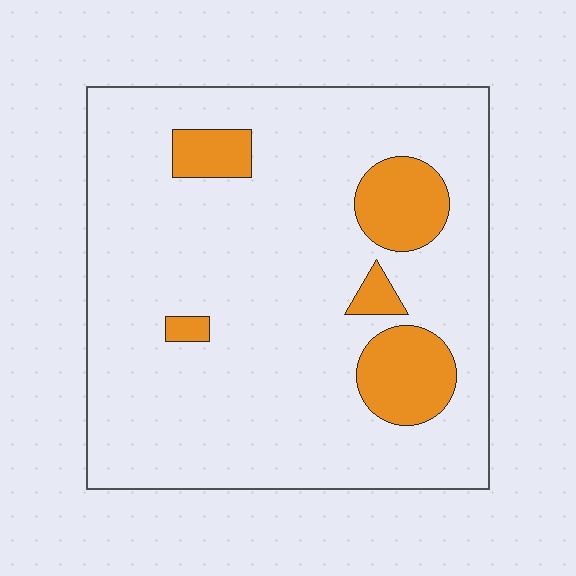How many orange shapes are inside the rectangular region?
5.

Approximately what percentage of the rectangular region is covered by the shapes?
Approximately 15%.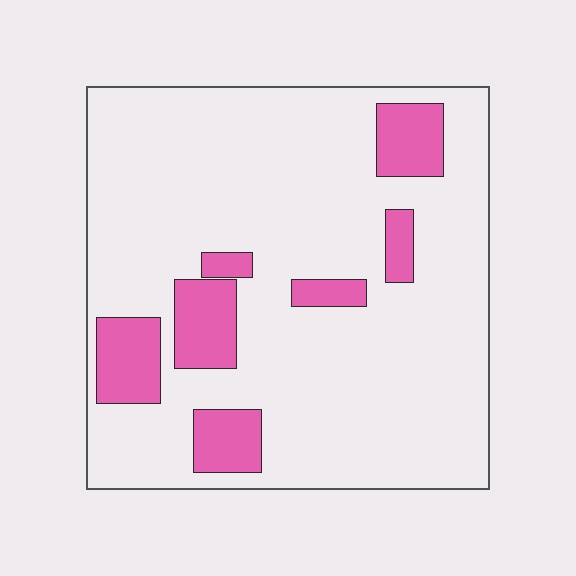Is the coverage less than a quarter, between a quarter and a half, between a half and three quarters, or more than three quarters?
Less than a quarter.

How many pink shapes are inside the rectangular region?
7.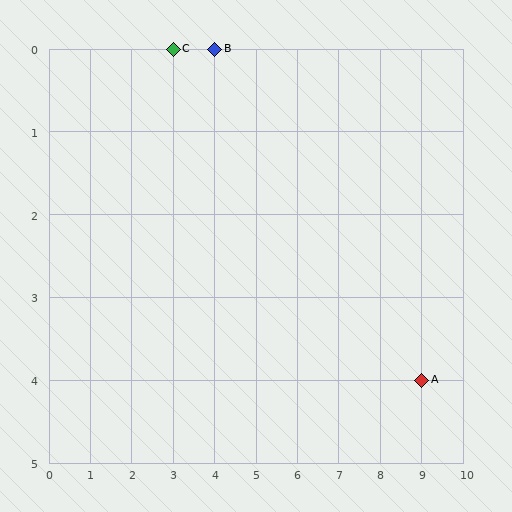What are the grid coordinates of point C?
Point C is at grid coordinates (3, 0).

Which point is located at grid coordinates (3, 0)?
Point C is at (3, 0).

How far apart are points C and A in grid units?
Points C and A are 6 columns and 4 rows apart (about 7.2 grid units diagonally).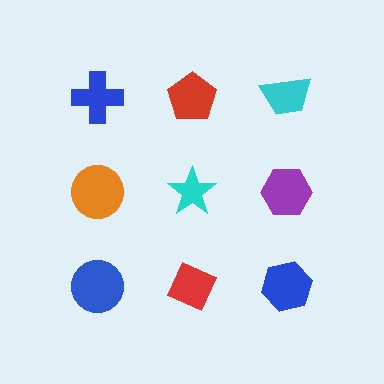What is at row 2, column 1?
An orange circle.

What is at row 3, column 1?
A blue circle.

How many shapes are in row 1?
3 shapes.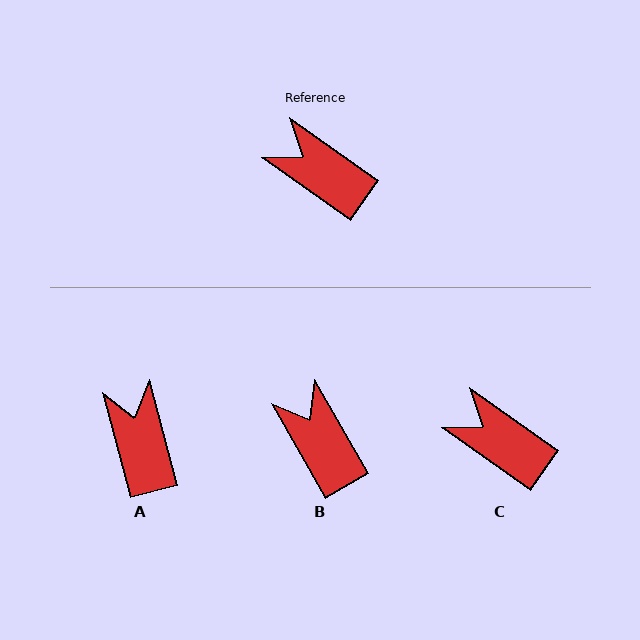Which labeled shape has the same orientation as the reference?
C.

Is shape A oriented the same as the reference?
No, it is off by about 40 degrees.